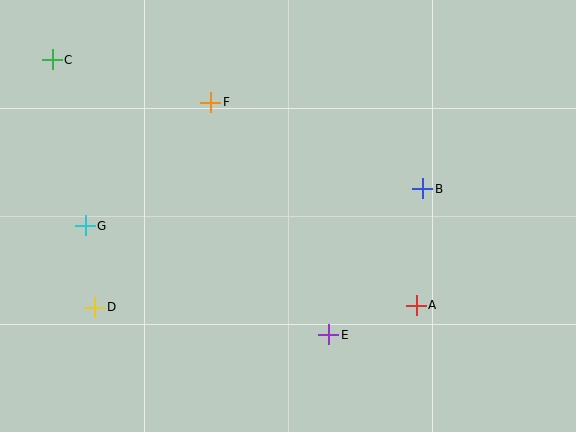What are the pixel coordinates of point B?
Point B is at (422, 189).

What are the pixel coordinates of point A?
Point A is at (416, 305).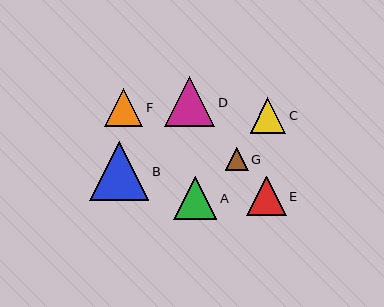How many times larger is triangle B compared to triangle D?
Triangle B is approximately 1.2 times the size of triangle D.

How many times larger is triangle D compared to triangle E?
Triangle D is approximately 1.3 times the size of triangle E.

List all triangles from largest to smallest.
From largest to smallest: B, D, A, E, F, C, G.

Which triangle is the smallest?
Triangle G is the smallest with a size of approximately 23 pixels.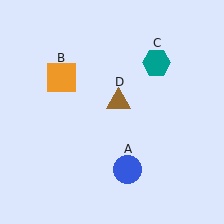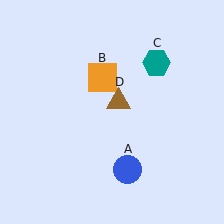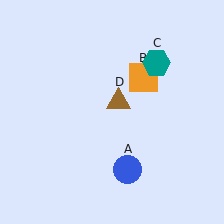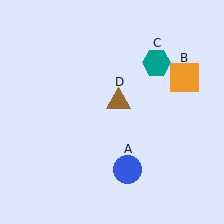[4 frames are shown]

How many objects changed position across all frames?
1 object changed position: orange square (object B).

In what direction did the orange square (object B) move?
The orange square (object B) moved right.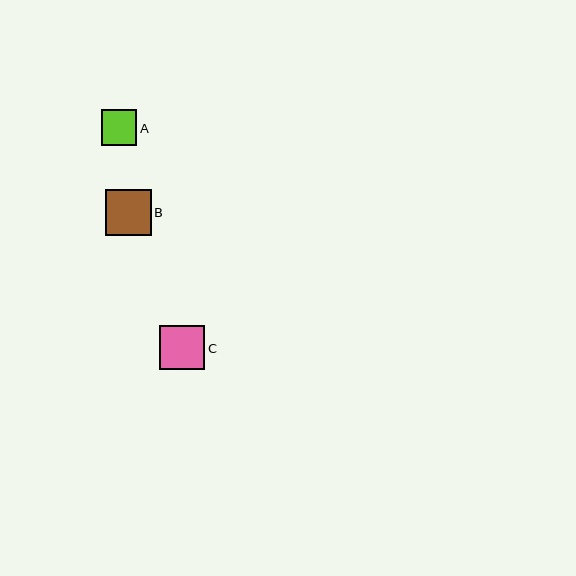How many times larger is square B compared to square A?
Square B is approximately 1.3 times the size of square A.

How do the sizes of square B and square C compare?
Square B and square C are approximately the same size.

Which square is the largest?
Square B is the largest with a size of approximately 46 pixels.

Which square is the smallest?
Square A is the smallest with a size of approximately 36 pixels.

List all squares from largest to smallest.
From largest to smallest: B, C, A.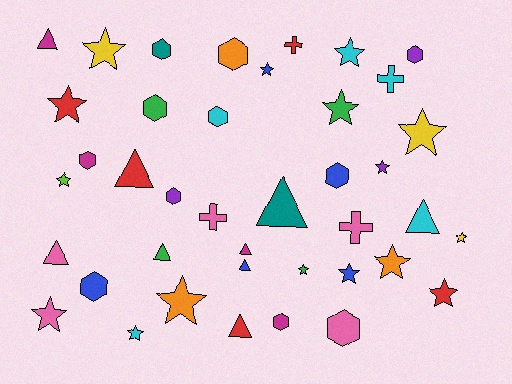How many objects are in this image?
There are 40 objects.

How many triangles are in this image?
There are 9 triangles.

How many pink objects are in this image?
There are 5 pink objects.